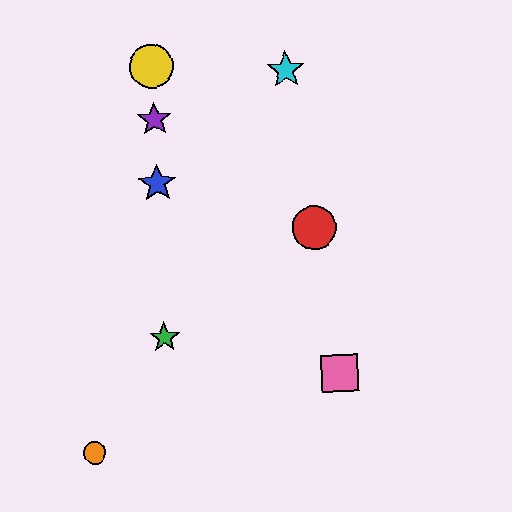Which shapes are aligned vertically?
The blue star, the green star, the yellow circle, the purple star are aligned vertically.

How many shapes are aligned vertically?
4 shapes (the blue star, the green star, the yellow circle, the purple star) are aligned vertically.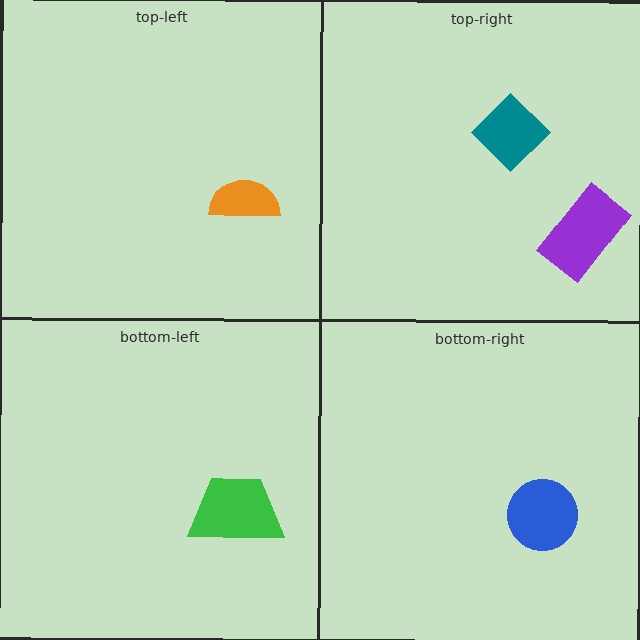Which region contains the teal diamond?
The top-right region.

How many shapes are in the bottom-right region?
1.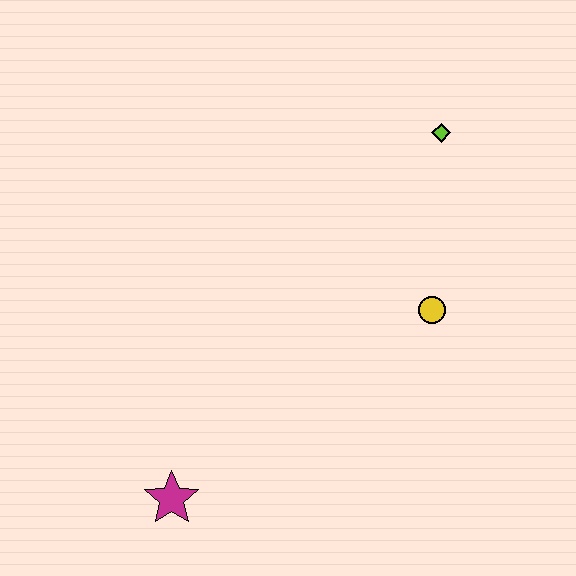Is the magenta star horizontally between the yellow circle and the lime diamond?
No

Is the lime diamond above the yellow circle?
Yes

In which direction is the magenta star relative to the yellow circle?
The magenta star is to the left of the yellow circle.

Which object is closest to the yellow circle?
The lime diamond is closest to the yellow circle.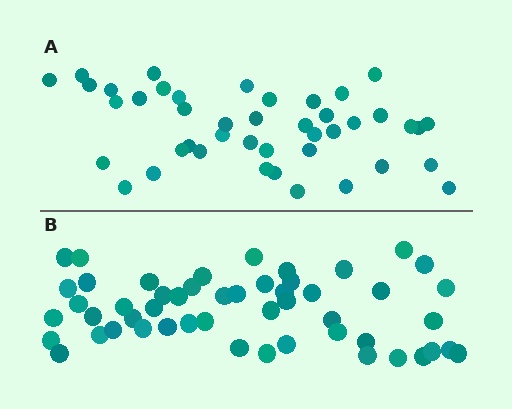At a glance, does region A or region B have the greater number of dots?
Region B (the bottom region) has more dots.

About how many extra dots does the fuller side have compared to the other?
Region B has roughly 8 or so more dots than region A.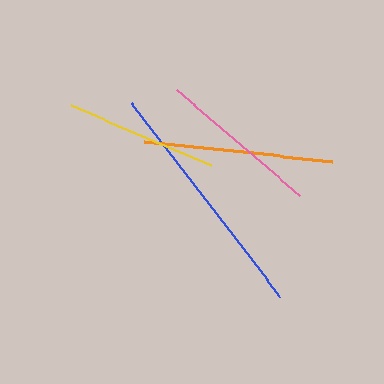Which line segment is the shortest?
The yellow line is the shortest at approximately 153 pixels.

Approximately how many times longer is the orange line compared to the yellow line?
The orange line is approximately 1.2 times the length of the yellow line.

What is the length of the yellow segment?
The yellow segment is approximately 153 pixels long.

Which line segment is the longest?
The blue line is the longest at approximately 246 pixels.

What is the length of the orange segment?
The orange segment is approximately 189 pixels long.